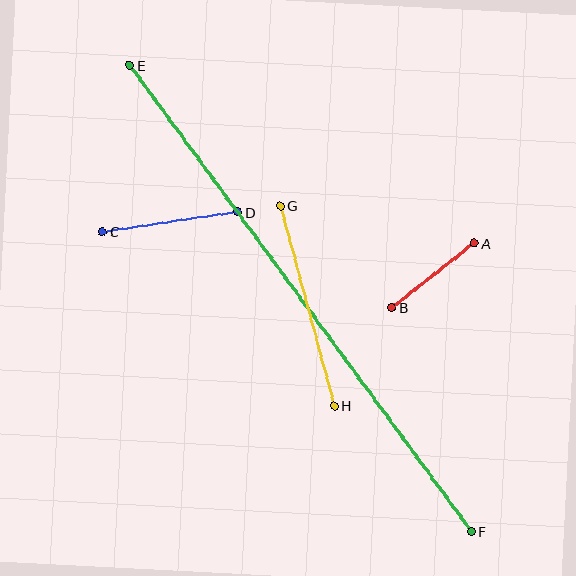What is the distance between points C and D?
The distance is approximately 137 pixels.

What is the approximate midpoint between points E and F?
The midpoint is at approximately (300, 298) pixels.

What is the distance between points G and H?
The distance is approximately 207 pixels.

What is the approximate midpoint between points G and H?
The midpoint is at approximately (307, 306) pixels.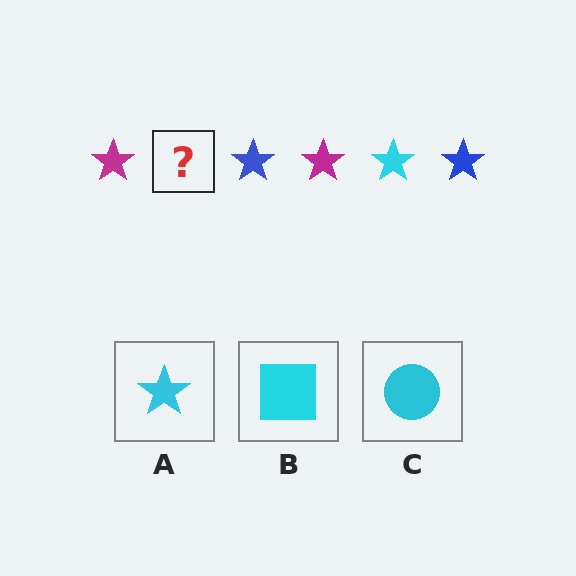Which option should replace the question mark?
Option A.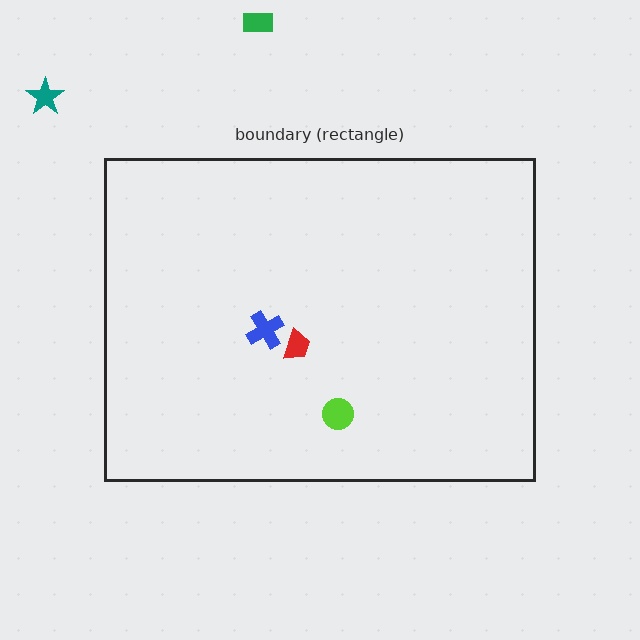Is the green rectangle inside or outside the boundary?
Outside.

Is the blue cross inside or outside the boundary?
Inside.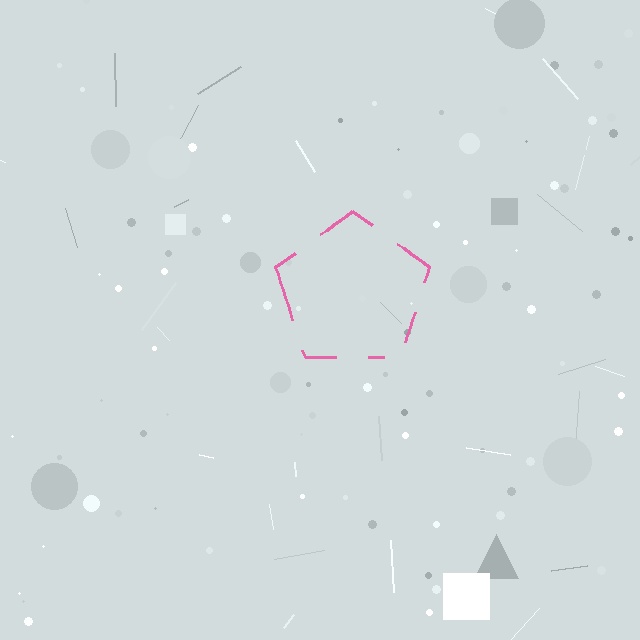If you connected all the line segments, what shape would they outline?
They would outline a pentagon.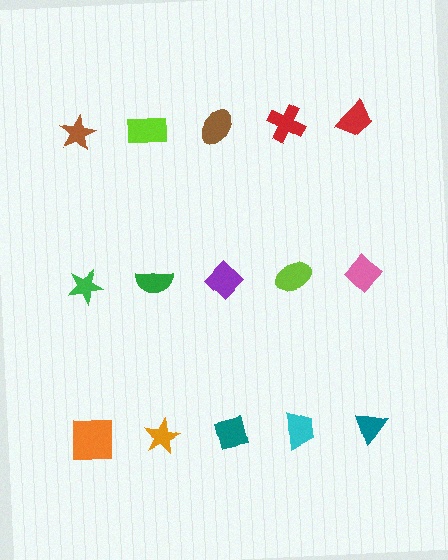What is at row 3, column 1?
An orange square.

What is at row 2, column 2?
A green semicircle.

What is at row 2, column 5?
A pink diamond.